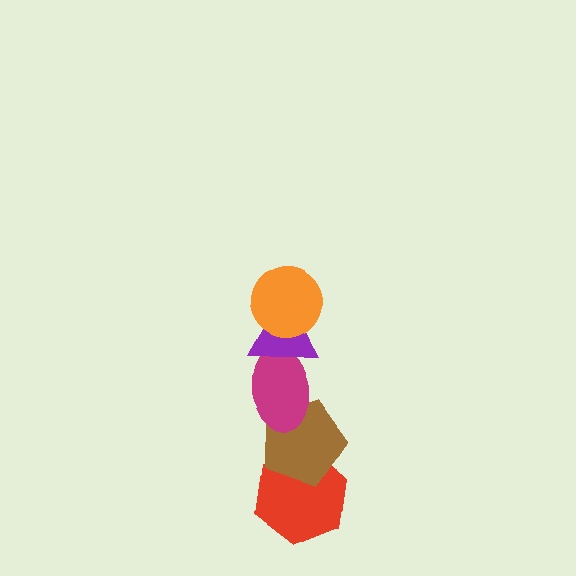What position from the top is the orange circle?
The orange circle is 1st from the top.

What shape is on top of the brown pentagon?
The magenta ellipse is on top of the brown pentagon.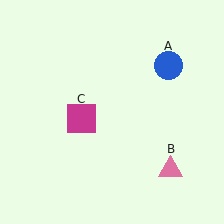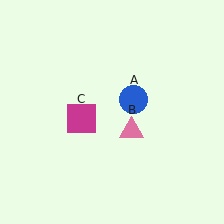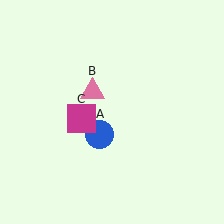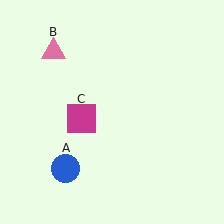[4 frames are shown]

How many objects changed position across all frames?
2 objects changed position: blue circle (object A), pink triangle (object B).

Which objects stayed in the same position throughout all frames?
Magenta square (object C) remained stationary.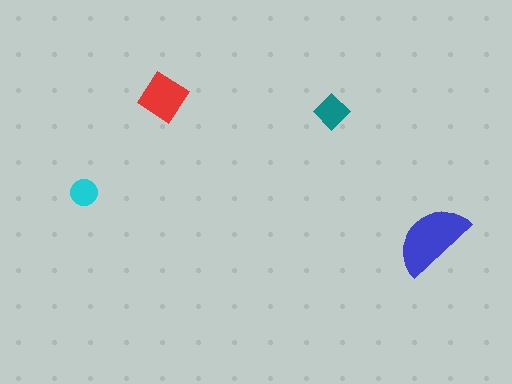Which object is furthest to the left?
The cyan circle is leftmost.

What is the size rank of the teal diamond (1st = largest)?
3rd.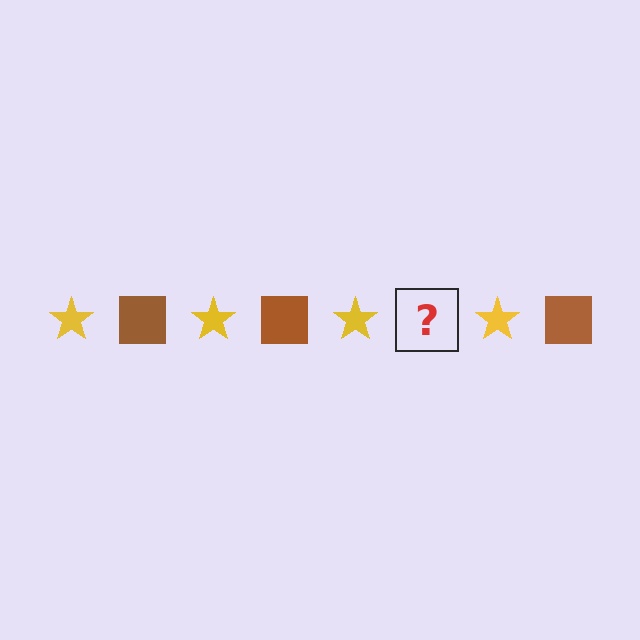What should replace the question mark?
The question mark should be replaced with a brown square.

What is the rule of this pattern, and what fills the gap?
The rule is that the pattern alternates between yellow star and brown square. The gap should be filled with a brown square.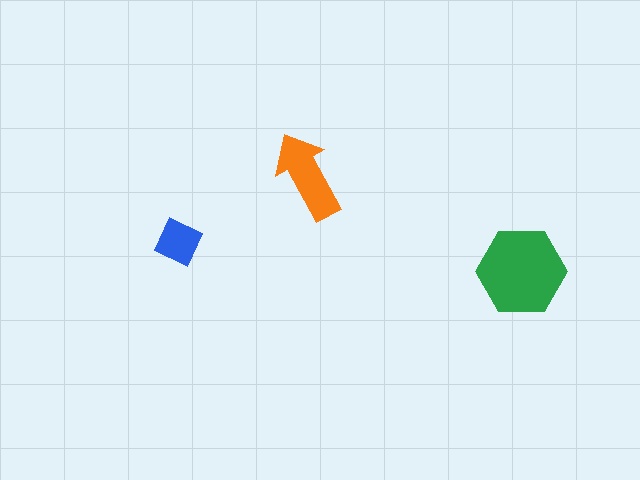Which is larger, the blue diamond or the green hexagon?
The green hexagon.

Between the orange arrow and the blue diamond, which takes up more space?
The orange arrow.